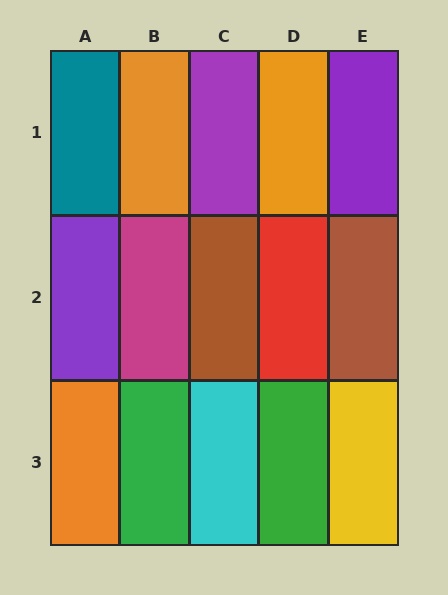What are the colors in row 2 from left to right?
Purple, magenta, brown, red, brown.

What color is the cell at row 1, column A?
Teal.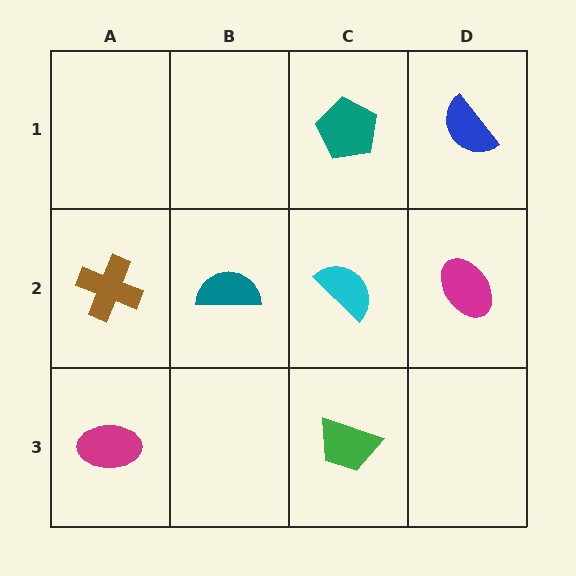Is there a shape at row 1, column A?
No, that cell is empty.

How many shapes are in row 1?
2 shapes.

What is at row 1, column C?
A teal pentagon.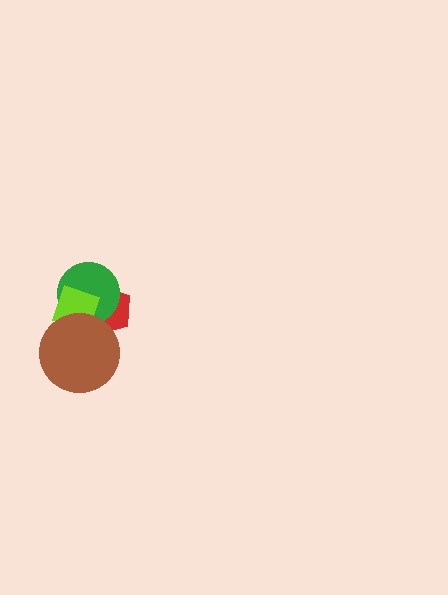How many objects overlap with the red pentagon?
3 objects overlap with the red pentagon.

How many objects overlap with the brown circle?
3 objects overlap with the brown circle.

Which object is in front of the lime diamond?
The brown circle is in front of the lime diamond.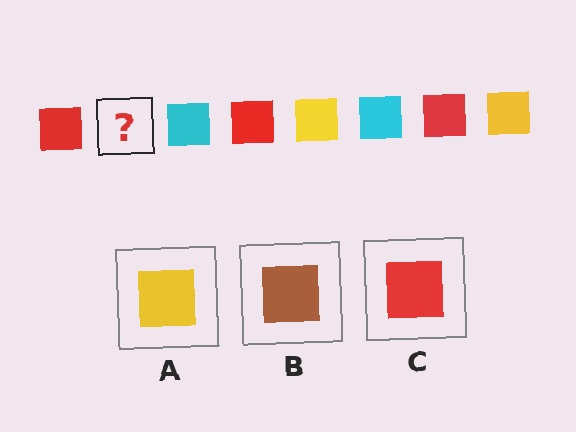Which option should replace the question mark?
Option A.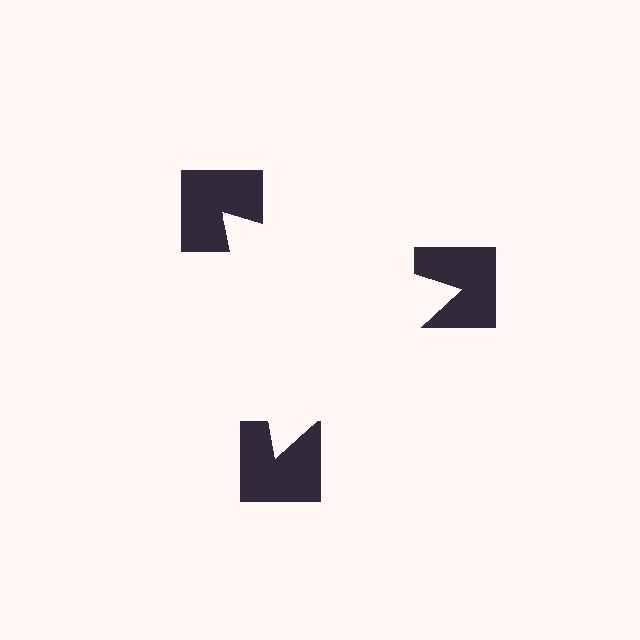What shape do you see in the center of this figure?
An illusory triangle — its edges are inferred from the aligned wedge cuts in the notched squares, not physically drawn.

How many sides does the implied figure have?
3 sides.